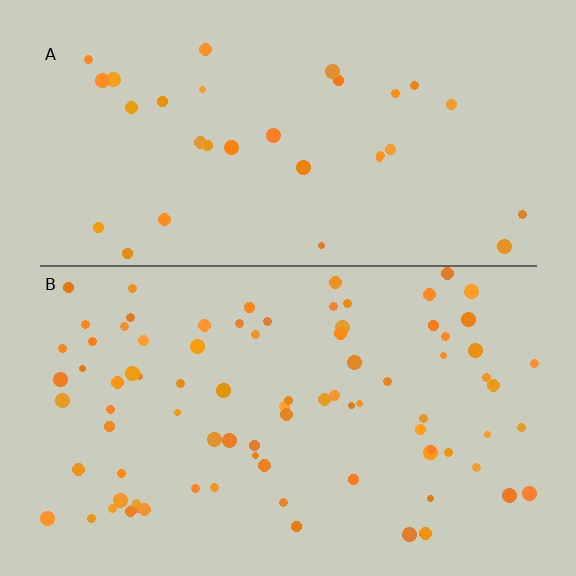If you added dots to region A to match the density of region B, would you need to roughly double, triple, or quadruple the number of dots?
Approximately triple.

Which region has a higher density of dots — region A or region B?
B (the bottom).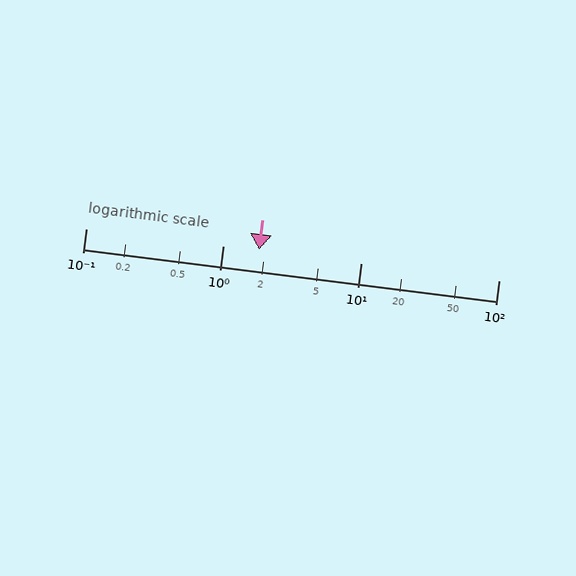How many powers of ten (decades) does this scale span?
The scale spans 3 decades, from 0.1 to 100.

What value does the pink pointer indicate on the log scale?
The pointer indicates approximately 1.8.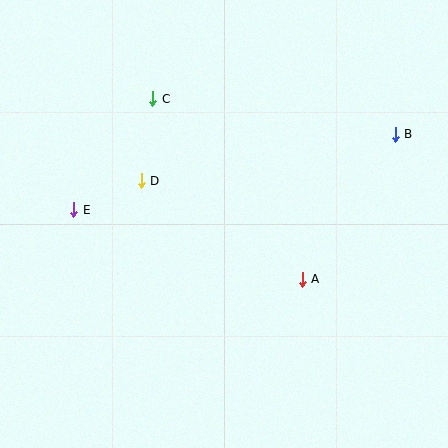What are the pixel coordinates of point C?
Point C is at (153, 99).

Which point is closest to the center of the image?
Point D at (141, 181) is closest to the center.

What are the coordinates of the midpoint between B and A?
The midpoint between B and A is at (349, 207).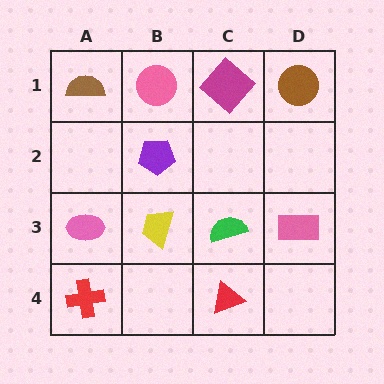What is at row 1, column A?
A brown semicircle.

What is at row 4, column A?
A red cross.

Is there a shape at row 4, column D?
No, that cell is empty.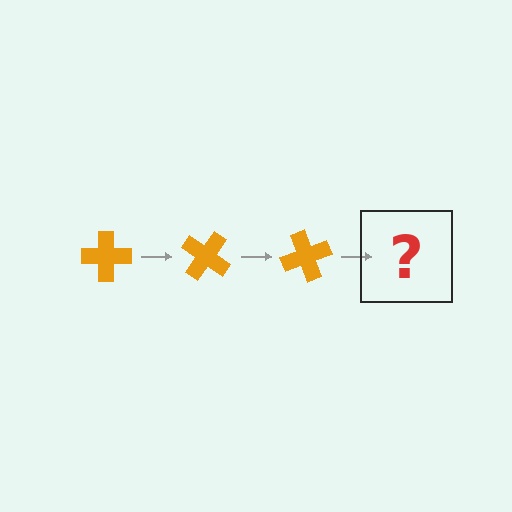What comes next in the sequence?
The next element should be an orange cross rotated 105 degrees.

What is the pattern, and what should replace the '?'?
The pattern is that the cross rotates 35 degrees each step. The '?' should be an orange cross rotated 105 degrees.